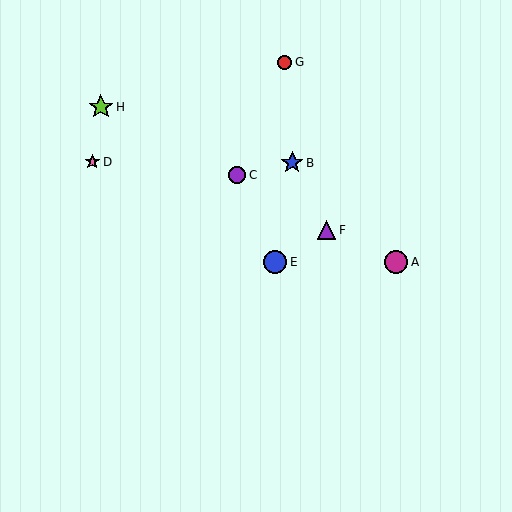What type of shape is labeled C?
Shape C is a purple circle.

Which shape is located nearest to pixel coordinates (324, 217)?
The purple triangle (labeled F) at (327, 230) is nearest to that location.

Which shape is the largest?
The lime star (labeled H) is the largest.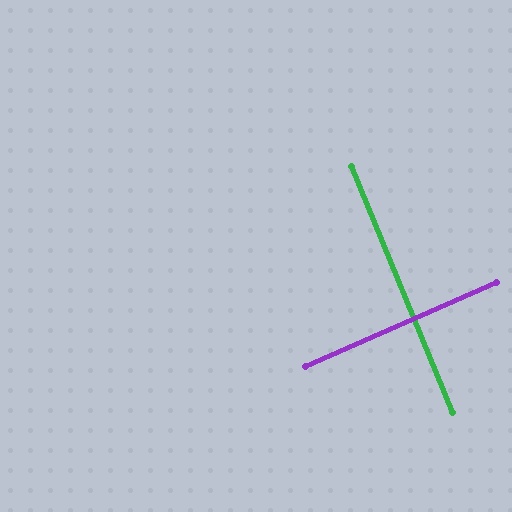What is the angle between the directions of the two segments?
Approximately 89 degrees.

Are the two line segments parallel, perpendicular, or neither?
Perpendicular — they meet at approximately 89°.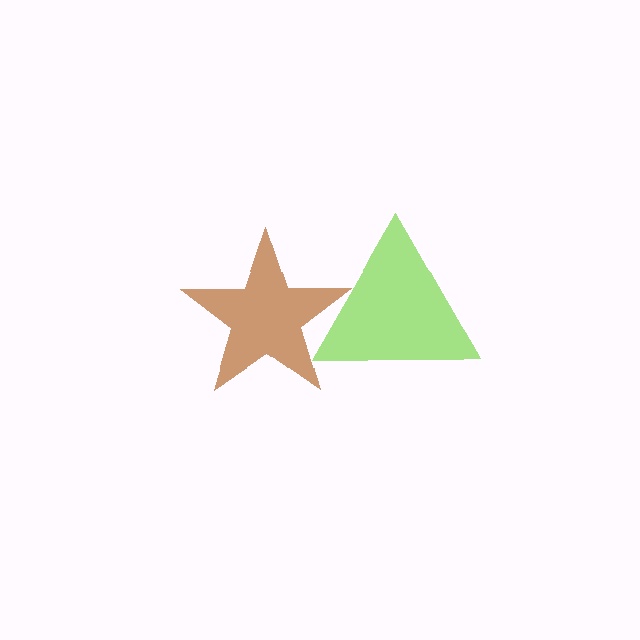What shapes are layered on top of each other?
The layered shapes are: a lime triangle, a brown star.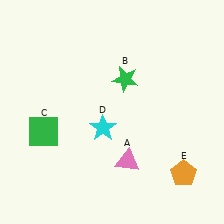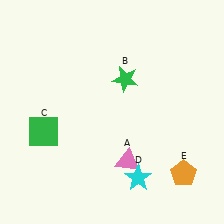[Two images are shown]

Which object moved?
The cyan star (D) moved down.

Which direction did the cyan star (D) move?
The cyan star (D) moved down.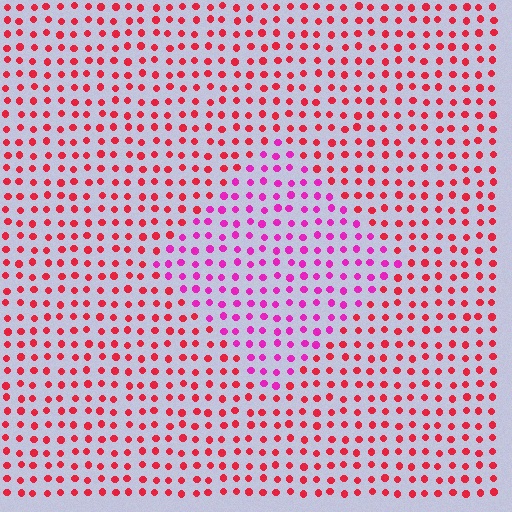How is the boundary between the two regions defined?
The boundary is defined purely by a slight shift in hue (about 39 degrees). Spacing, size, and orientation are identical on both sides.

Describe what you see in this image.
The image is filled with small red elements in a uniform arrangement. A diamond-shaped region is visible where the elements are tinted to a slightly different hue, forming a subtle color boundary.